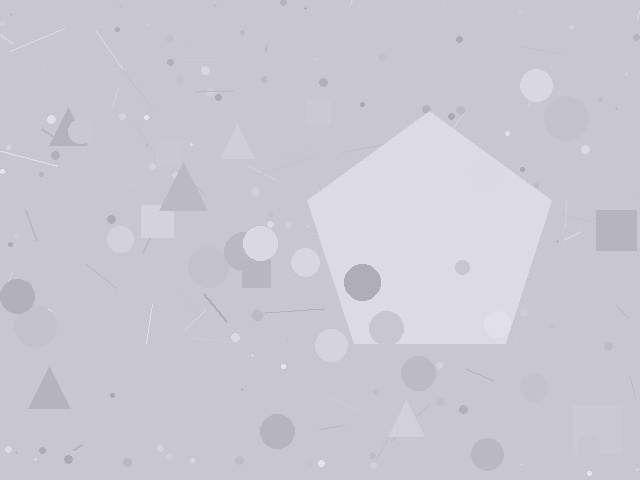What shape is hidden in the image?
A pentagon is hidden in the image.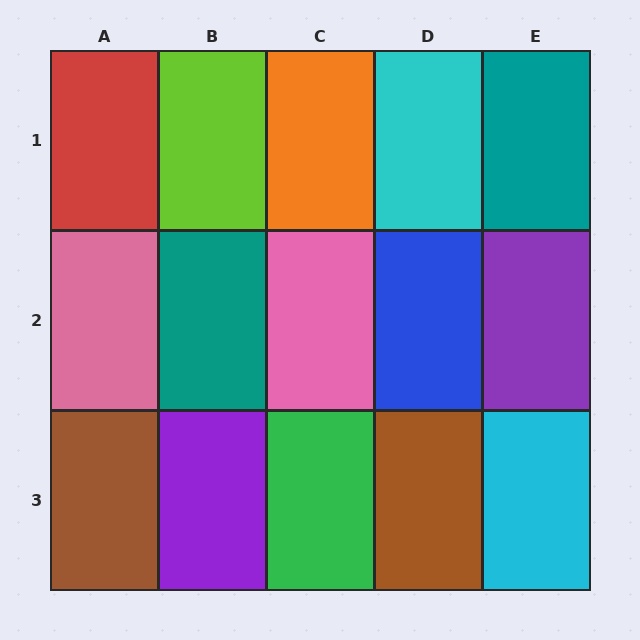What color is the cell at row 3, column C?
Green.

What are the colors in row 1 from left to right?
Red, lime, orange, cyan, teal.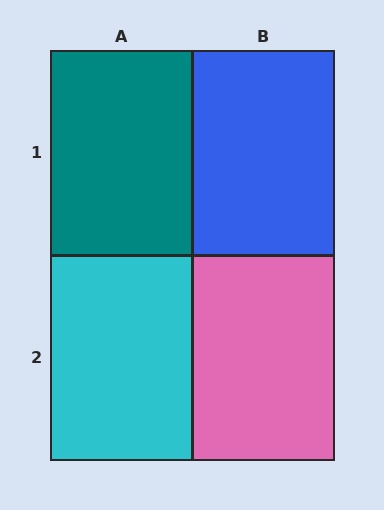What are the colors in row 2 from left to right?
Cyan, pink.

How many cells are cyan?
1 cell is cyan.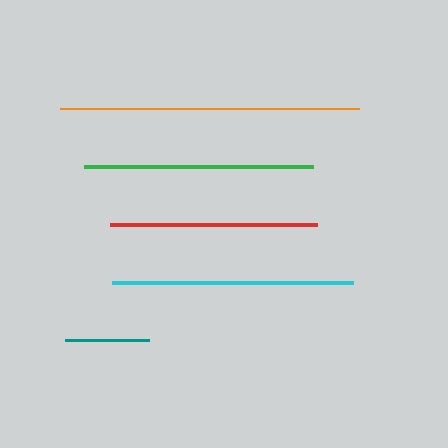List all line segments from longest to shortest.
From longest to shortest: orange, cyan, green, red, teal.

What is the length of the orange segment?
The orange segment is approximately 299 pixels long.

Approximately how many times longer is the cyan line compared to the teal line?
The cyan line is approximately 2.8 times the length of the teal line.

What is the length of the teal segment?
The teal segment is approximately 85 pixels long.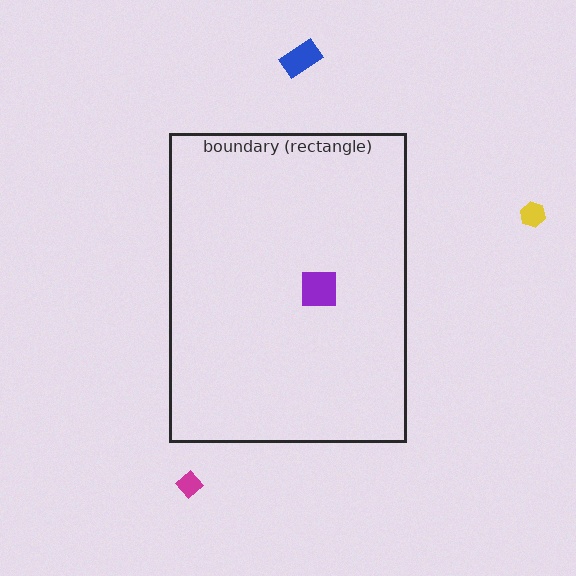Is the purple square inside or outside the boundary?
Inside.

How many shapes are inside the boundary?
1 inside, 3 outside.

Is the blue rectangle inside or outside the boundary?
Outside.